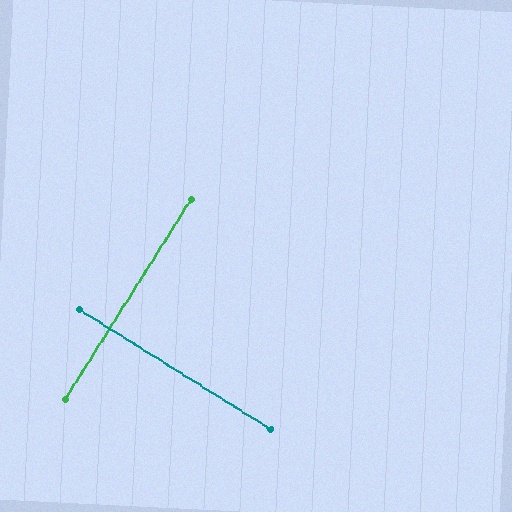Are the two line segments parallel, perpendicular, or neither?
Perpendicular — they meet at approximately 90°.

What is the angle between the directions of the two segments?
Approximately 90 degrees.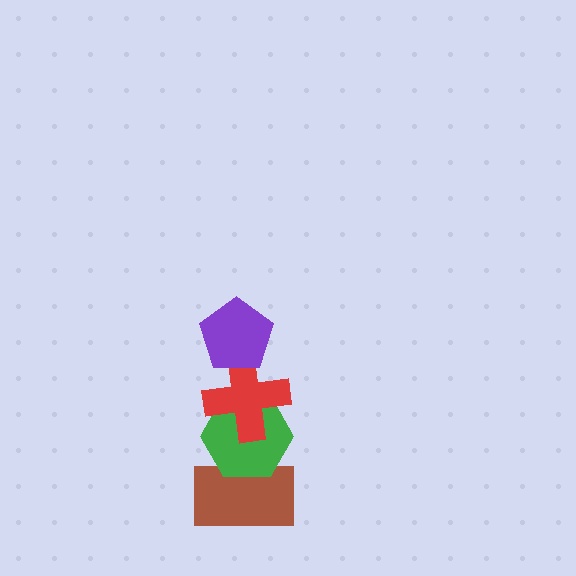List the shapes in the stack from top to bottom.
From top to bottom: the purple pentagon, the red cross, the green hexagon, the brown rectangle.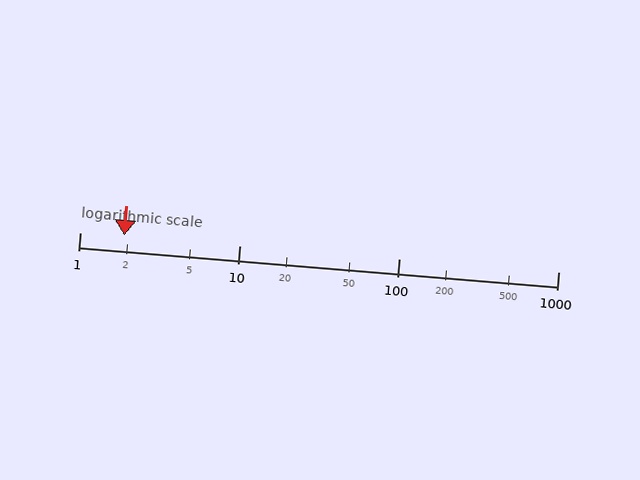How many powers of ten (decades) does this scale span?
The scale spans 3 decades, from 1 to 1000.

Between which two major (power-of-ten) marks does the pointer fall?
The pointer is between 1 and 10.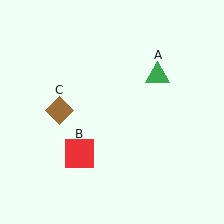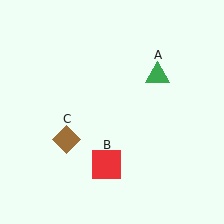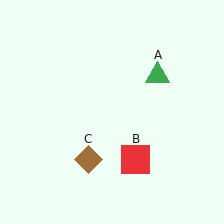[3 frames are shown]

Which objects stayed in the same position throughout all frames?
Green triangle (object A) remained stationary.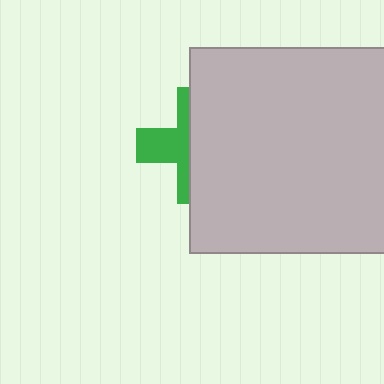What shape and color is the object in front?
The object in front is a light gray square.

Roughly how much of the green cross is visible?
A small part of it is visible (roughly 42%).